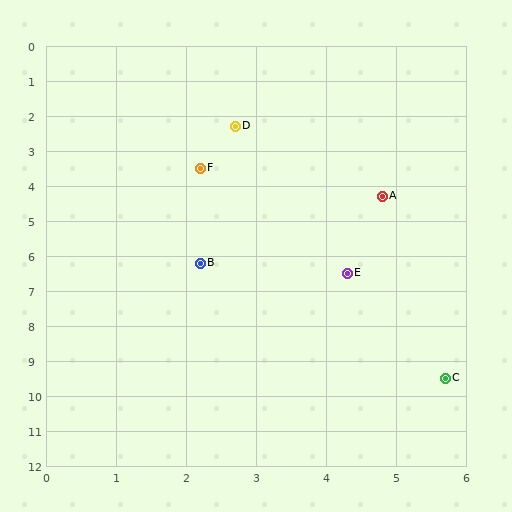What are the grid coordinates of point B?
Point B is at approximately (2.2, 6.2).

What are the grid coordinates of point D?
Point D is at approximately (2.7, 2.3).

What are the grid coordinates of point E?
Point E is at approximately (4.3, 6.5).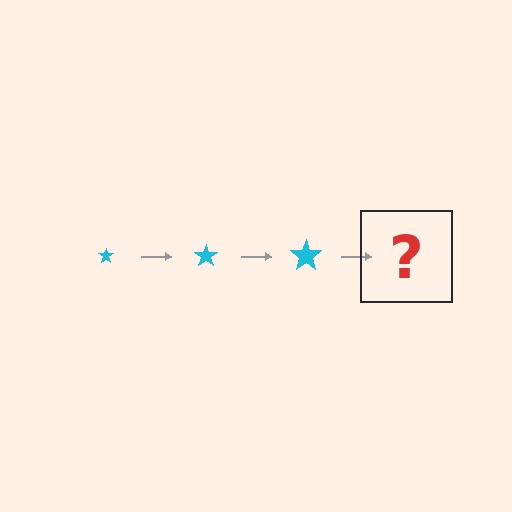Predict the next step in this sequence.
The next step is a cyan star, larger than the previous one.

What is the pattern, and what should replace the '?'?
The pattern is that the star gets progressively larger each step. The '?' should be a cyan star, larger than the previous one.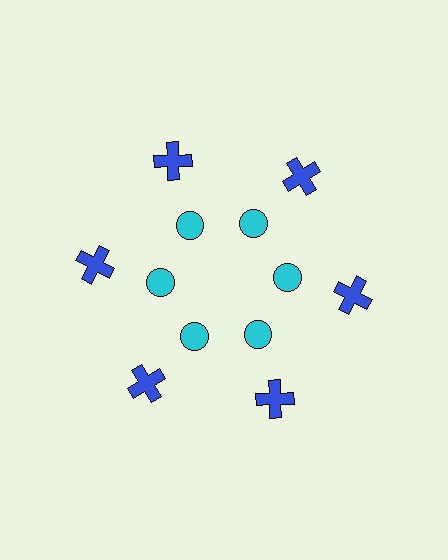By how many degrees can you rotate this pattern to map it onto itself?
The pattern maps onto itself every 60 degrees of rotation.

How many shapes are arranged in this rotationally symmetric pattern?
There are 12 shapes, arranged in 6 groups of 2.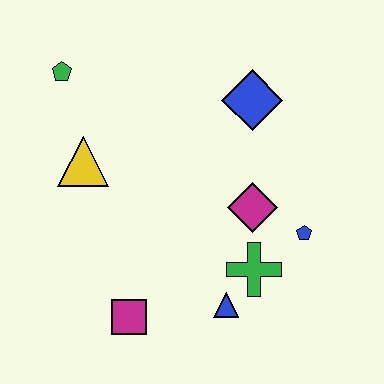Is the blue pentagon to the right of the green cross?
Yes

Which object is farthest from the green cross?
The green pentagon is farthest from the green cross.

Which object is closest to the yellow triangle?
The green pentagon is closest to the yellow triangle.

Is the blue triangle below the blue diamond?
Yes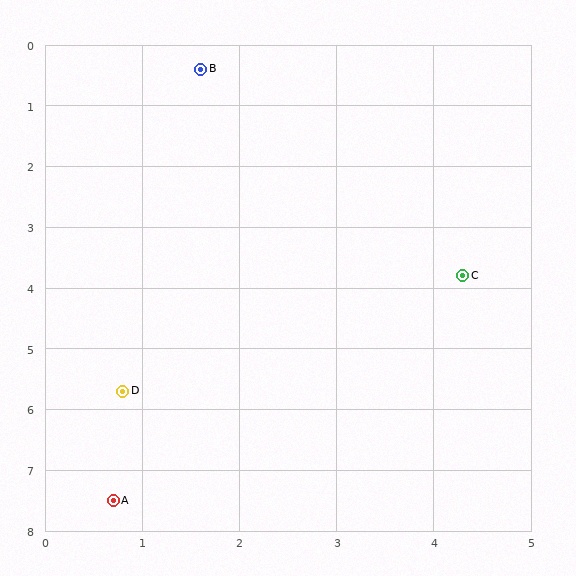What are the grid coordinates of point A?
Point A is at approximately (0.7, 7.5).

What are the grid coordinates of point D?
Point D is at approximately (0.8, 5.7).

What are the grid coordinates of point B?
Point B is at approximately (1.6, 0.4).